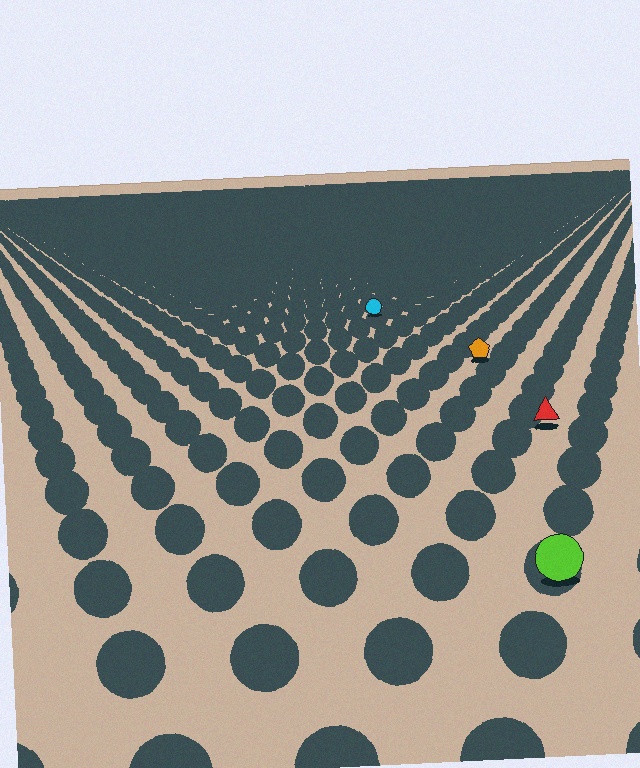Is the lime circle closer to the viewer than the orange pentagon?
Yes. The lime circle is closer — you can tell from the texture gradient: the ground texture is coarser near it.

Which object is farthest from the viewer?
The cyan circle is farthest from the viewer. It appears smaller and the ground texture around it is denser.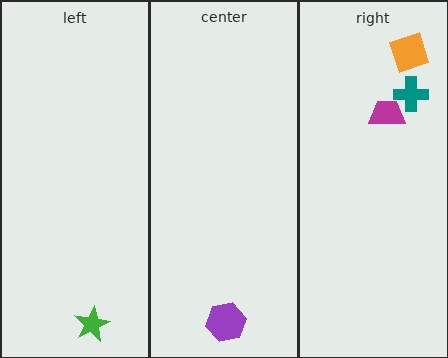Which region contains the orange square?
The right region.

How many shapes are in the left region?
1.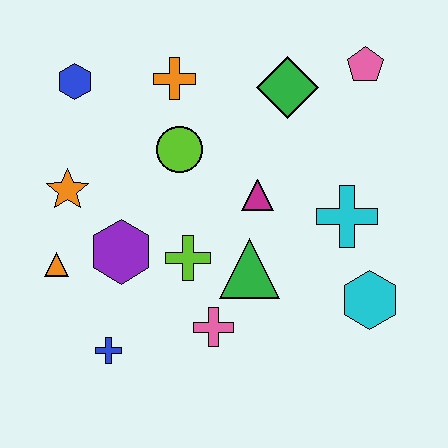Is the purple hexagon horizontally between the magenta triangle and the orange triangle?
Yes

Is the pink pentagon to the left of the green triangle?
No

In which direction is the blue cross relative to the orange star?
The blue cross is below the orange star.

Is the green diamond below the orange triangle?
No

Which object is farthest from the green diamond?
The blue cross is farthest from the green diamond.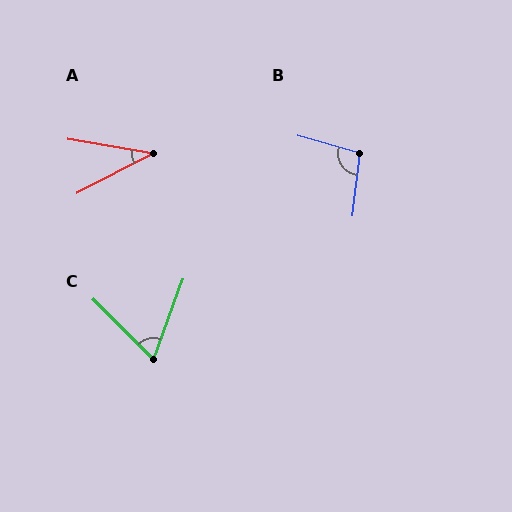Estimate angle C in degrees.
Approximately 65 degrees.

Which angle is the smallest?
A, at approximately 37 degrees.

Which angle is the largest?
B, at approximately 99 degrees.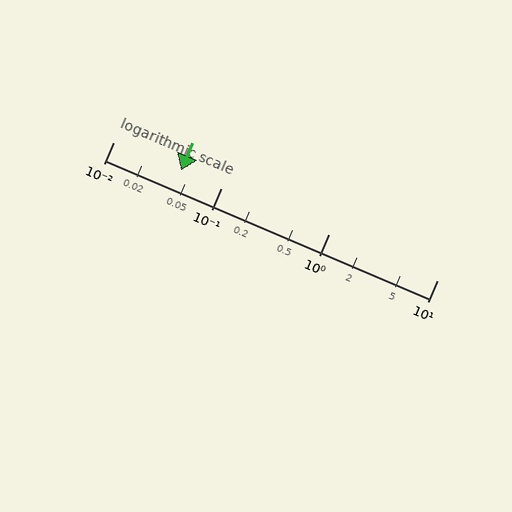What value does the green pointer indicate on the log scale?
The pointer indicates approximately 0.042.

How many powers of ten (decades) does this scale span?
The scale spans 3 decades, from 0.01 to 10.